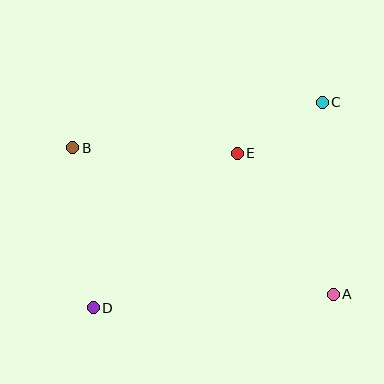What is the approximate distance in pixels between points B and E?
The distance between B and E is approximately 164 pixels.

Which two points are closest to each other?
Points C and E are closest to each other.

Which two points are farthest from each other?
Points C and D are farthest from each other.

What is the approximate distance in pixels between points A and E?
The distance between A and E is approximately 171 pixels.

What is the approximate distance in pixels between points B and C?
The distance between B and C is approximately 254 pixels.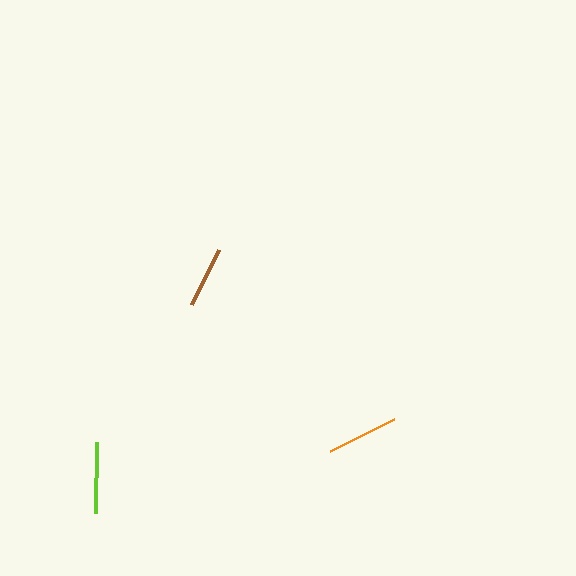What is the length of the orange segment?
The orange segment is approximately 71 pixels long.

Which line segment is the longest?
The lime line is the longest at approximately 71 pixels.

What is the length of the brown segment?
The brown segment is approximately 61 pixels long.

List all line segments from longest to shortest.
From longest to shortest: lime, orange, brown.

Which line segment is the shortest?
The brown line is the shortest at approximately 61 pixels.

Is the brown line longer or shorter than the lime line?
The lime line is longer than the brown line.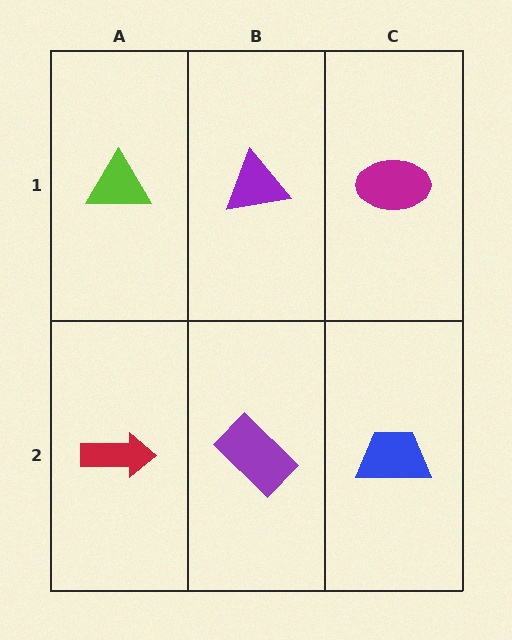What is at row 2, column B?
A purple rectangle.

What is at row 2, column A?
A red arrow.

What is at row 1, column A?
A lime triangle.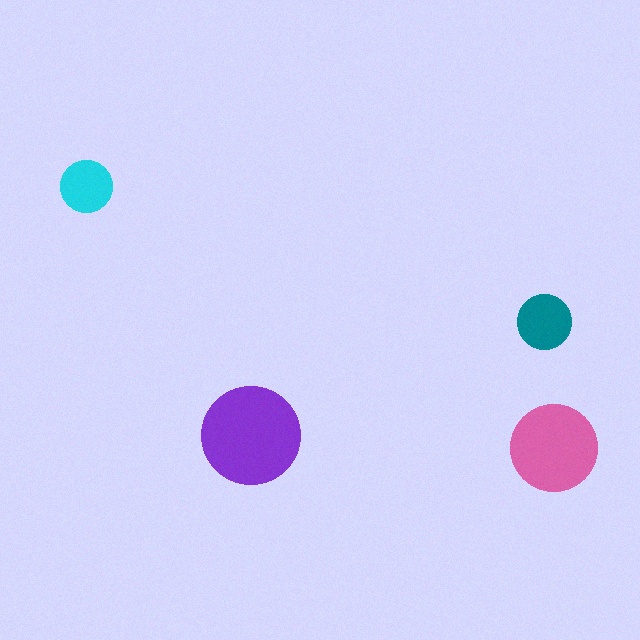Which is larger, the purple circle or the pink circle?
The purple one.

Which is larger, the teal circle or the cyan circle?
The teal one.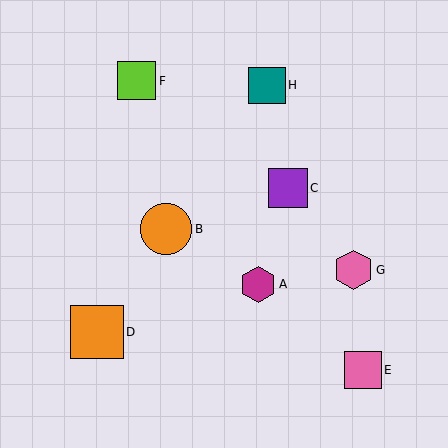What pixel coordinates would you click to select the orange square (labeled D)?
Click at (97, 332) to select the orange square D.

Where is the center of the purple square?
The center of the purple square is at (288, 188).